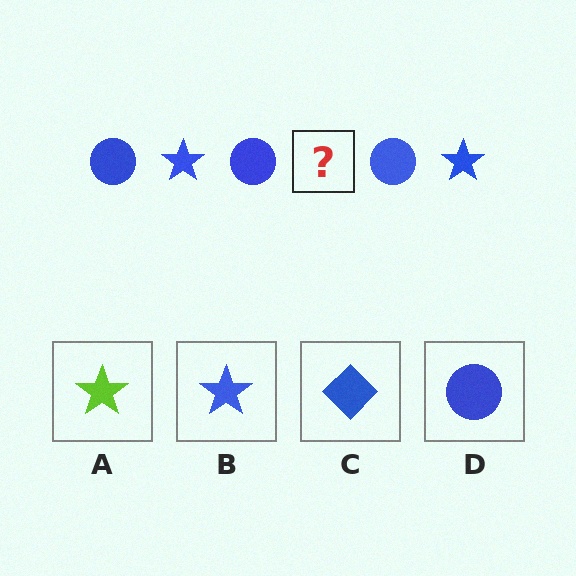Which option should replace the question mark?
Option B.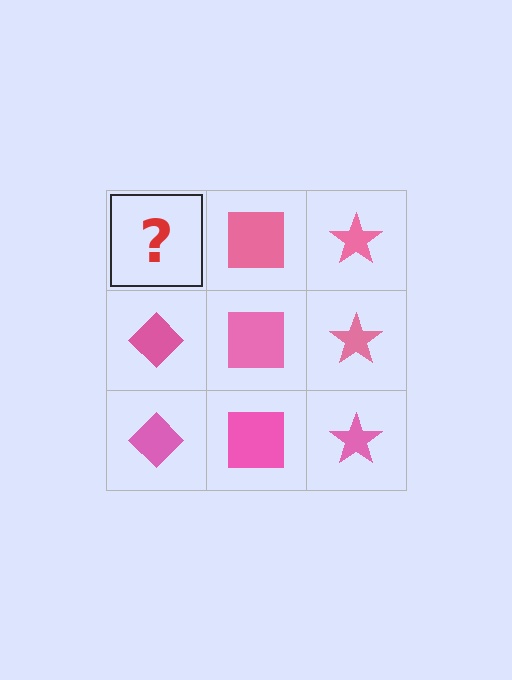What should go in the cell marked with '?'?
The missing cell should contain a pink diamond.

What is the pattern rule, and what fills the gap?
The rule is that each column has a consistent shape. The gap should be filled with a pink diamond.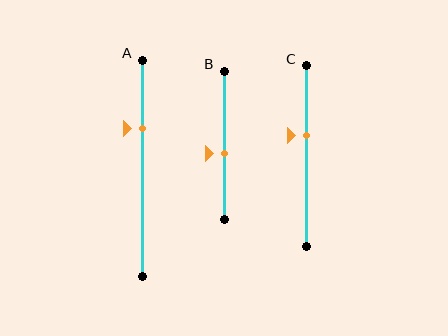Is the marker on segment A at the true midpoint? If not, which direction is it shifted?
No, the marker on segment A is shifted upward by about 18% of the segment length.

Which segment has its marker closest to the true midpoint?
Segment B has its marker closest to the true midpoint.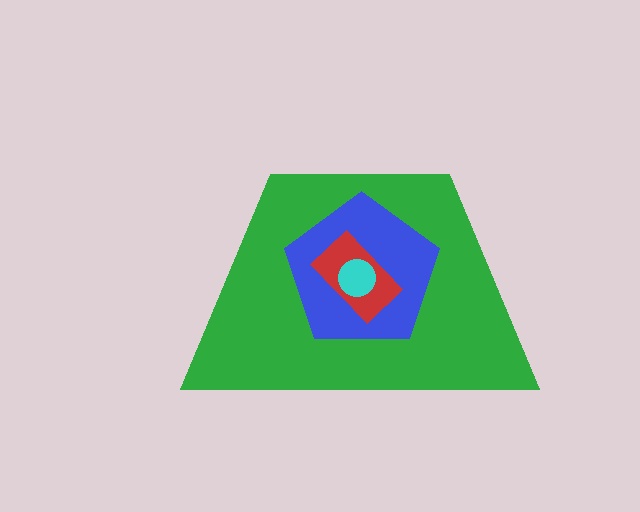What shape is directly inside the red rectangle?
The cyan circle.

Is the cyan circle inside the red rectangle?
Yes.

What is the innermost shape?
The cyan circle.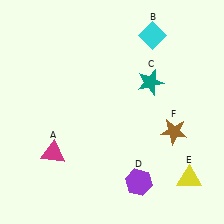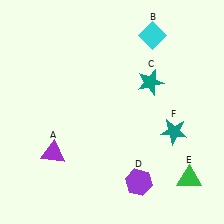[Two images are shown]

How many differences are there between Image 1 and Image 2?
There are 3 differences between the two images.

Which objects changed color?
A changed from magenta to purple. E changed from yellow to green. F changed from brown to teal.